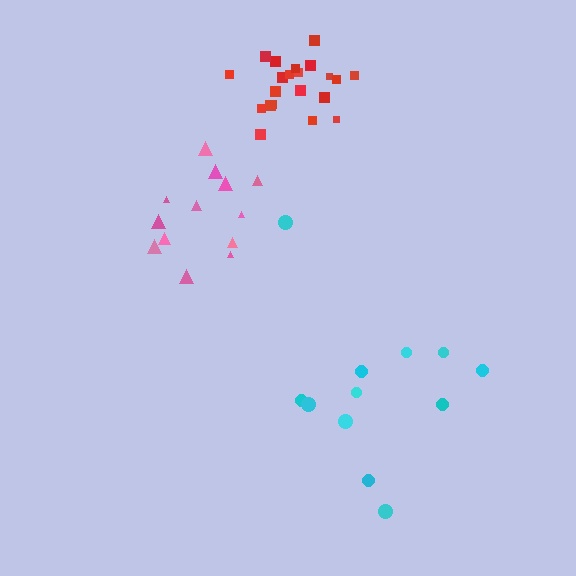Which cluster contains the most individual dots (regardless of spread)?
Red (22).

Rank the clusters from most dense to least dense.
red, pink, cyan.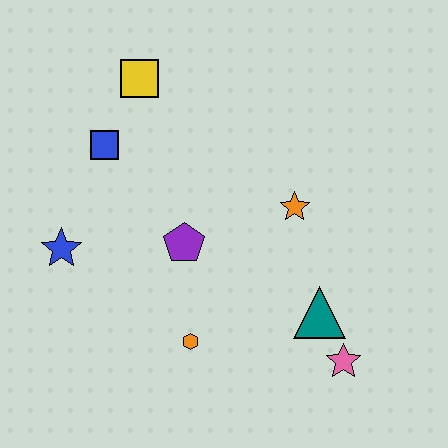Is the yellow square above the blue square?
Yes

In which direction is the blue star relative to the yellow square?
The blue star is below the yellow square.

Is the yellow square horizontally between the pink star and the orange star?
No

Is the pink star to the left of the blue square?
No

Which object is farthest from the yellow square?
The pink star is farthest from the yellow square.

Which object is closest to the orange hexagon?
The purple pentagon is closest to the orange hexagon.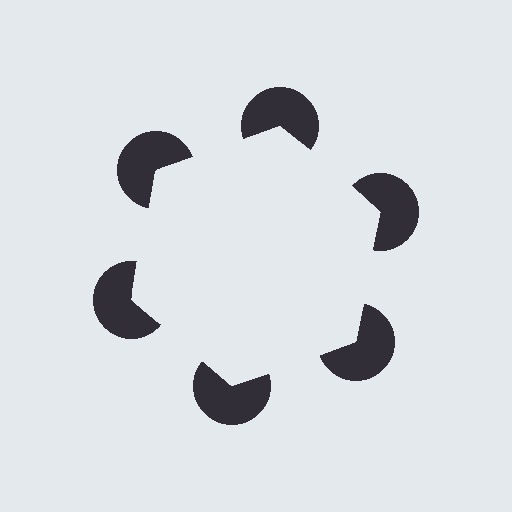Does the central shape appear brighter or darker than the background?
It typically appears slightly brighter than the background, even though no actual brightness change is drawn.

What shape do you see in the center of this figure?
An illusory hexagon — its edges are inferred from the aligned wedge cuts in the pac-man discs, not physically drawn.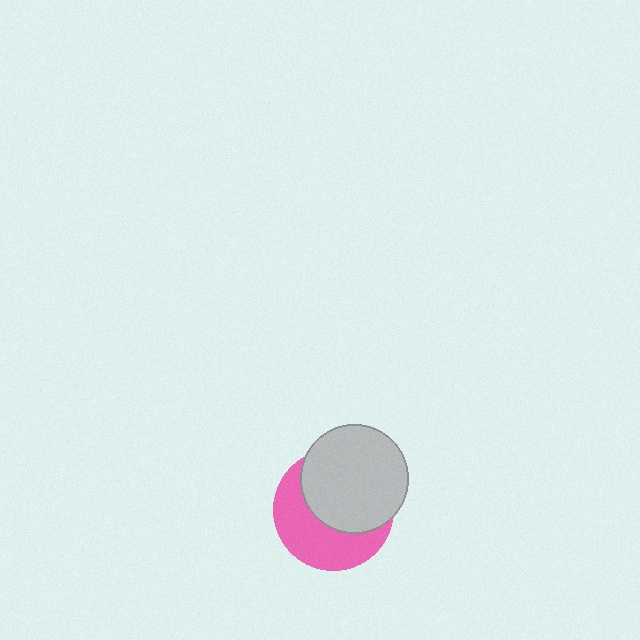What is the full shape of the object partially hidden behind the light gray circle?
The partially hidden object is a pink circle.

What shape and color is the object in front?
The object in front is a light gray circle.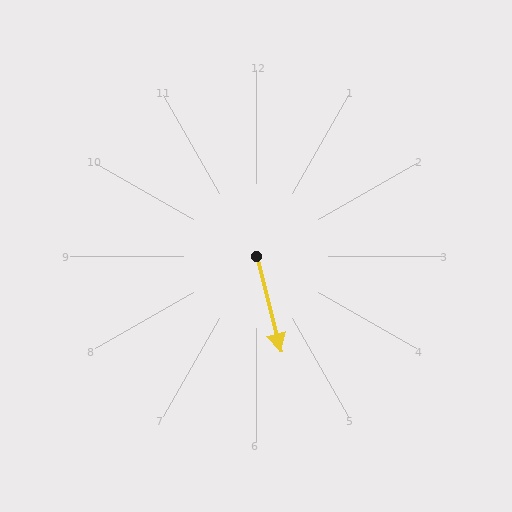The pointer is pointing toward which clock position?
Roughly 6 o'clock.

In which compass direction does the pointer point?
South.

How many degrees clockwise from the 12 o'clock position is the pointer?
Approximately 166 degrees.